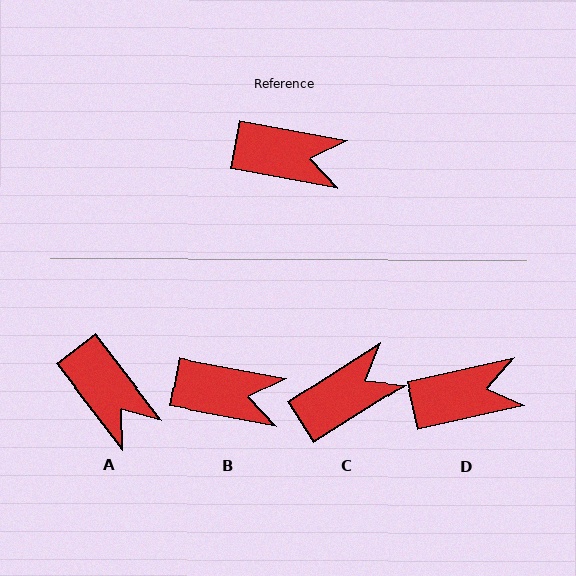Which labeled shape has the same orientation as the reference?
B.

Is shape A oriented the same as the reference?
No, it is off by about 42 degrees.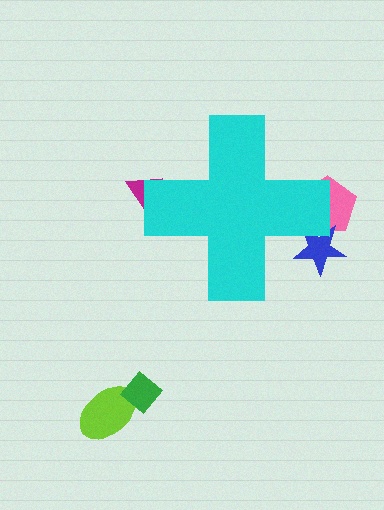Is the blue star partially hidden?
Yes, the blue star is partially hidden behind the cyan cross.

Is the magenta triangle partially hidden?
Yes, the magenta triangle is partially hidden behind the cyan cross.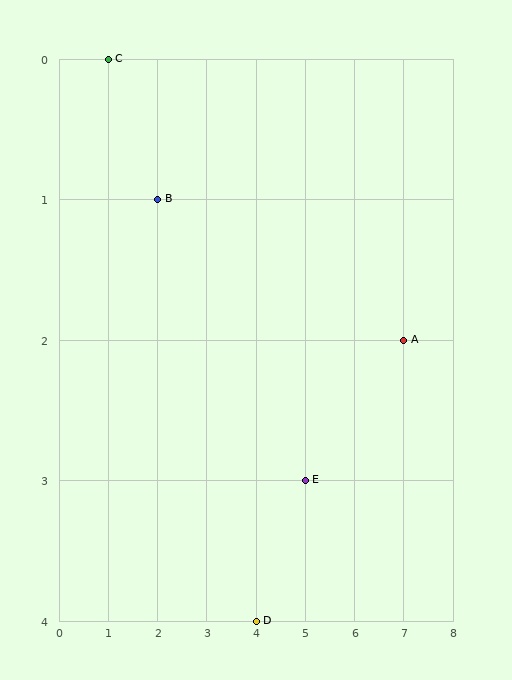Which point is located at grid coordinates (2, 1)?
Point B is at (2, 1).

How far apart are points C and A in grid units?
Points C and A are 6 columns and 2 rows apart (about 6.3 grid units diagonally).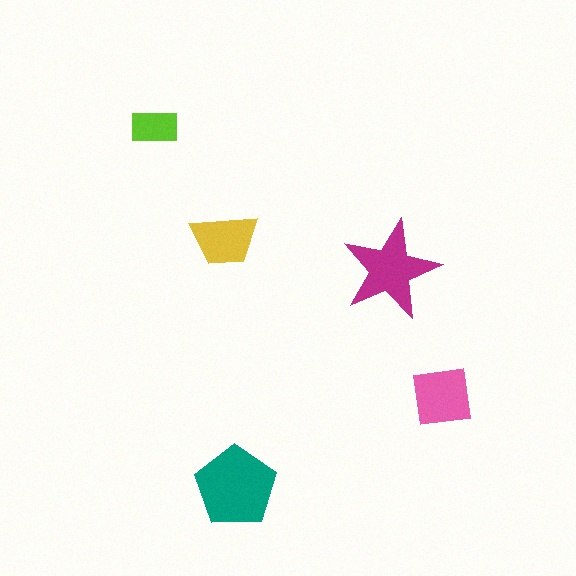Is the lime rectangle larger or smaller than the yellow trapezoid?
Smaller.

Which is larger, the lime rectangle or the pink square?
The pink square.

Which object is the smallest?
The lime rectangle.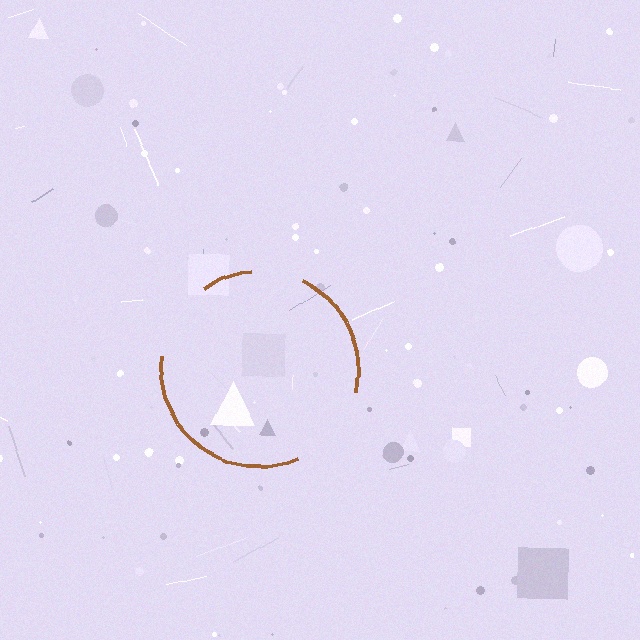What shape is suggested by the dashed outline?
The dashed outline suggests a circle.